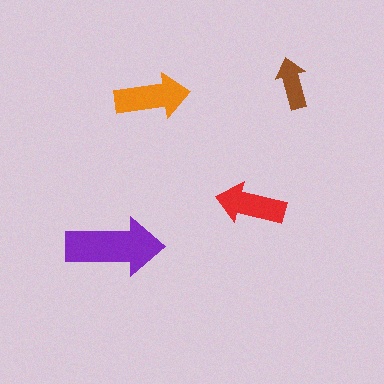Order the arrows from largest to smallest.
the purple one, the orange one, the red one, the brown one.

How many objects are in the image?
There are 4 objects in the image.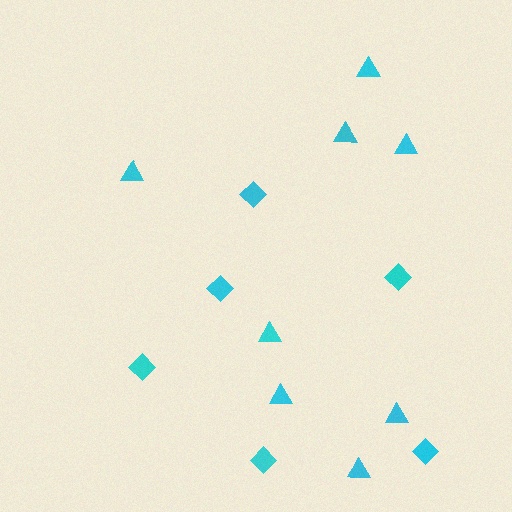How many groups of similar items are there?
There are 2 groups: one group of diamonds (6) and one group of triangles (8).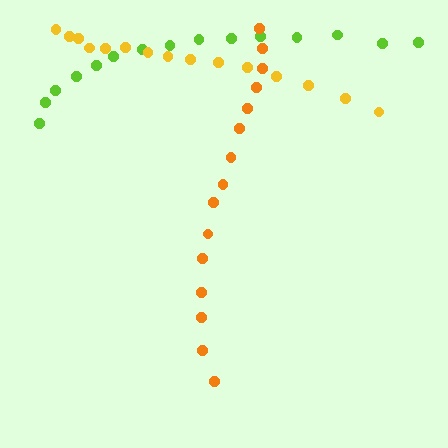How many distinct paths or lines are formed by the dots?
There are 3 distinct paths.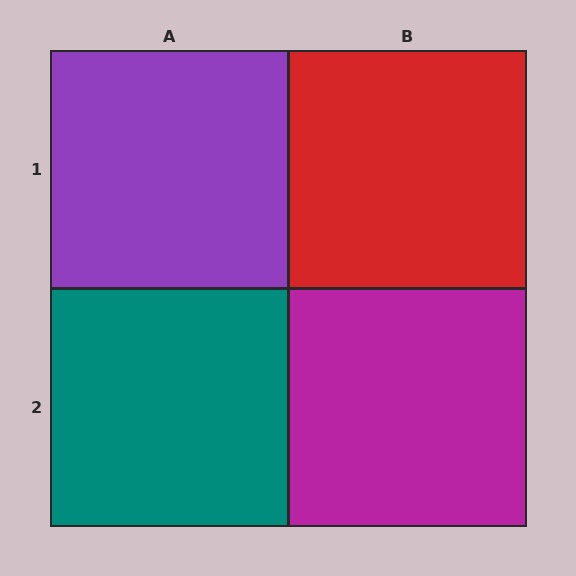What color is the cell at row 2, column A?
Teal.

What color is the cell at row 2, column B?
Magenta.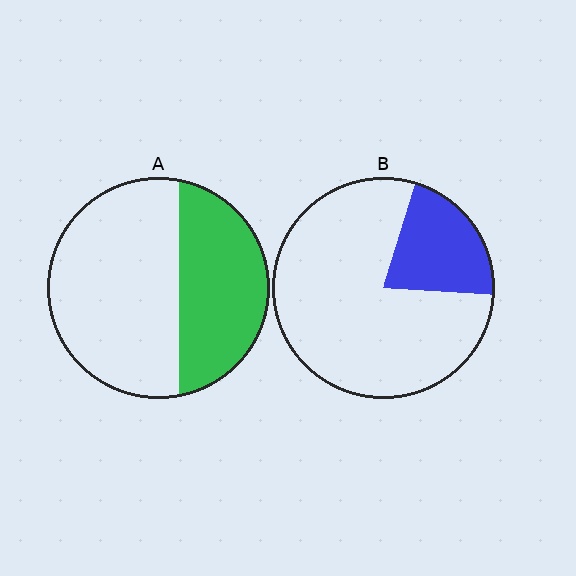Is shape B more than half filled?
No.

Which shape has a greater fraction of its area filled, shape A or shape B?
Shape A.